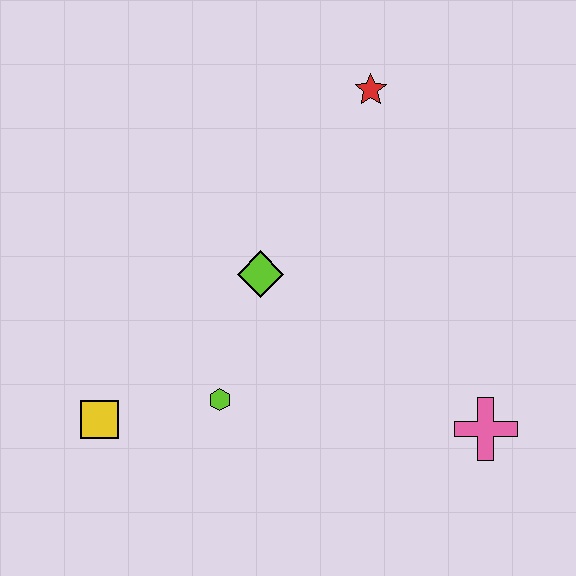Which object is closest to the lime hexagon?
The yellow square is closest to the lime hexagon.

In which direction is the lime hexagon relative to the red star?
The lime hexagon is below the red star.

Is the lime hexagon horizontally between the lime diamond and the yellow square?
Yes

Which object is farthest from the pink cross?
The yellow square is farthest from the pink cross.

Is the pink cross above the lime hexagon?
No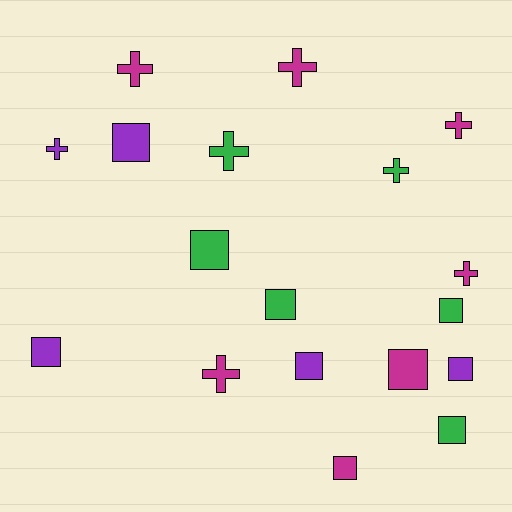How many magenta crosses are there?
There are 5 magenta crosses.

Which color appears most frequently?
Magenta, with 7 objects.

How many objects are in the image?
There are 18 objects.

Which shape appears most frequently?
Square, with 10 objects.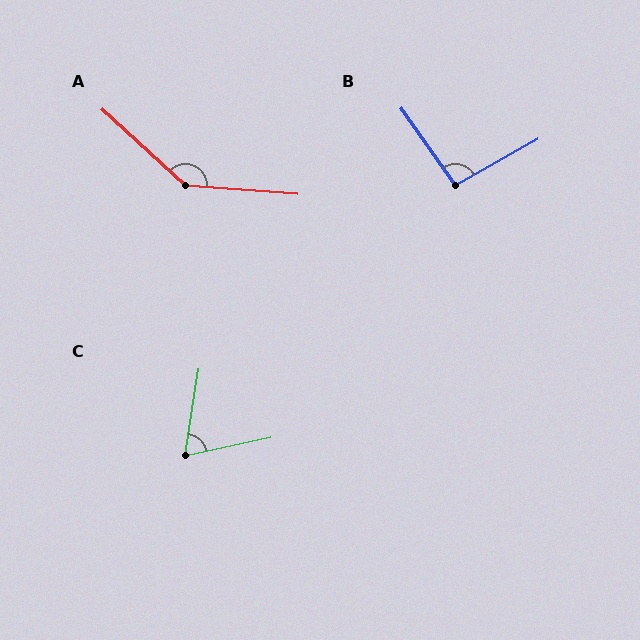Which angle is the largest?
A, at approximately 142 degrees.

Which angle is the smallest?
C, at approximately 69 degrees.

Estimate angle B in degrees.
Approximately 96 degrees.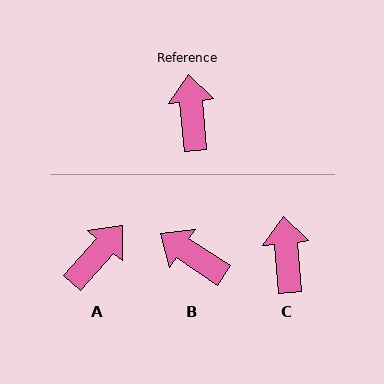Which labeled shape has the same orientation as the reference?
C.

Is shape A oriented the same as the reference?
No, it is off by about 47 degrees.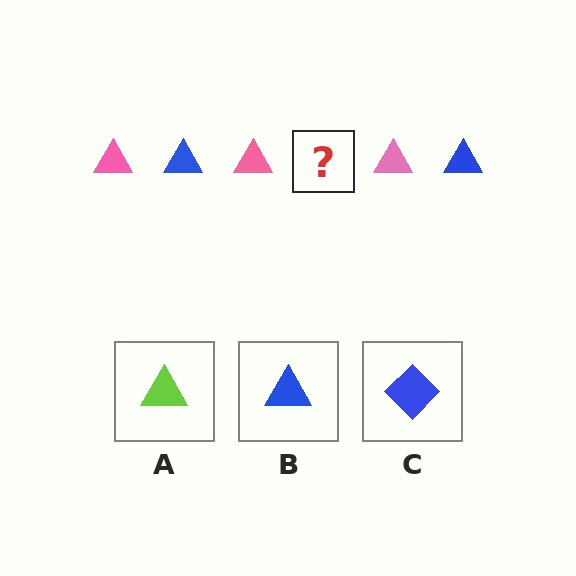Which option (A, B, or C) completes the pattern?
B.